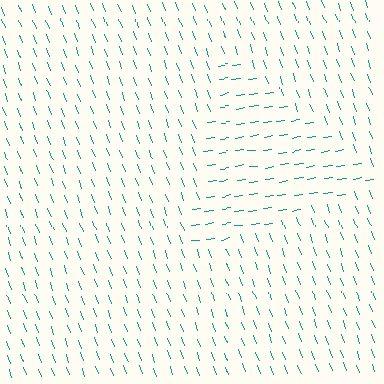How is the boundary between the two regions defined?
The boundary is defined purely by a change in line orientation (approximately 78 degrees difference). All lines are the same color and thickness.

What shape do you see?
I see a triangle.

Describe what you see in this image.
The image is filled with small teal line segments. A triangle region in the image has lines oriented differently from the surrounding lines, creating a visible texture boundary.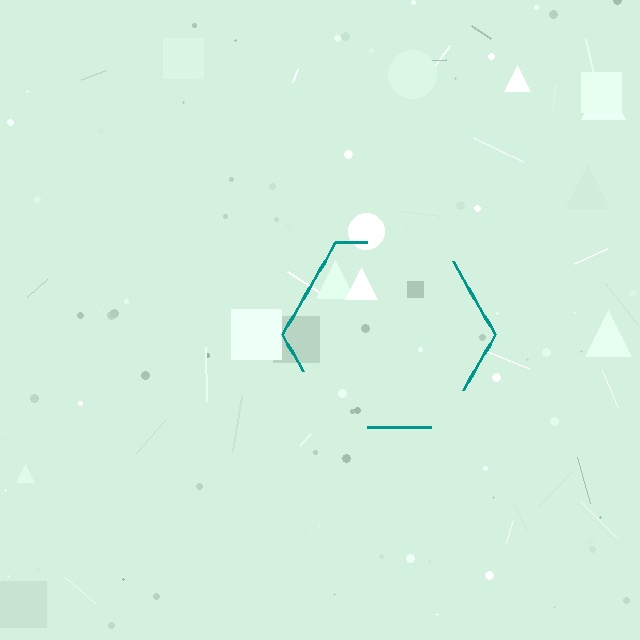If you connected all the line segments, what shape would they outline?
They would outline a hexagon.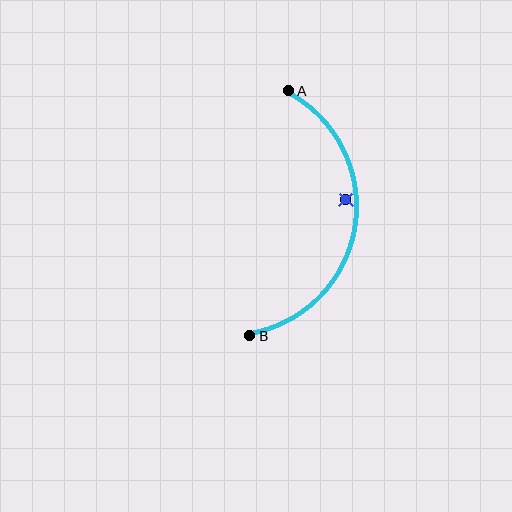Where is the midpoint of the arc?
The arc midpoint is the point on the curve farthest from the straight line joining A and B. It sits to the right of that line.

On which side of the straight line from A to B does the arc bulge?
The arc bulges to the right of the straight line connecting A and B.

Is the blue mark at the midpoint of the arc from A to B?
No — the blue mark does not lie on the arc at all. It sits slightly inside the curve.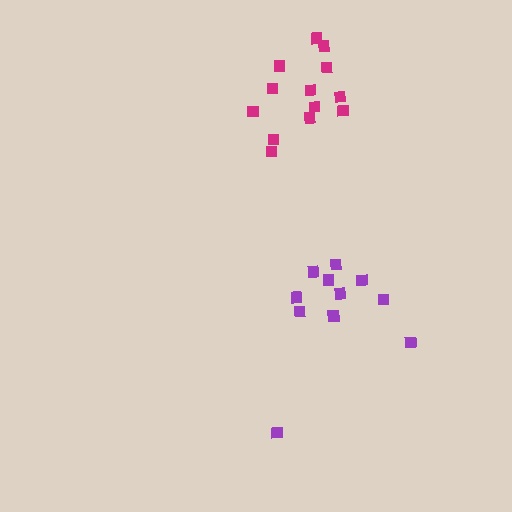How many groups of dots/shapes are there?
There are 2 groups.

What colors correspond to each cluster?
The clusters are colored: magenta, purple.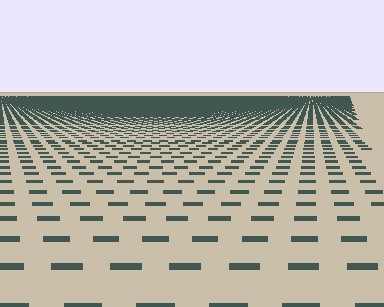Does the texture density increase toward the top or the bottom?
Density increases toward the top.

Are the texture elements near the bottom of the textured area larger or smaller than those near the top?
Larger. Near the bottom, elements are closer to the viewer and appear at a bigger on-screen size.